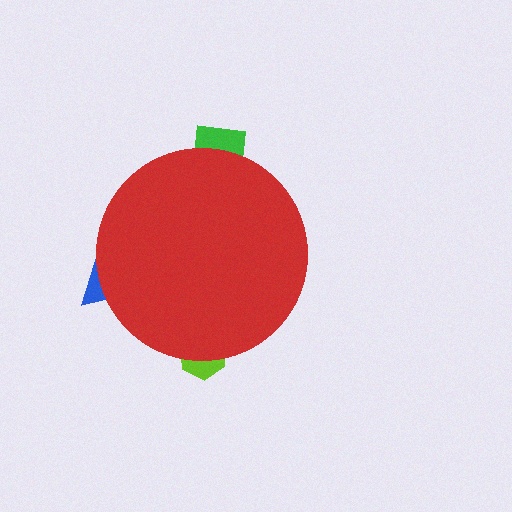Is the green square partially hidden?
Yes, the green square is partially hidden behind the red circle.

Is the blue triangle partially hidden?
Yes, the blue triangle is partially hidden behind the red circle.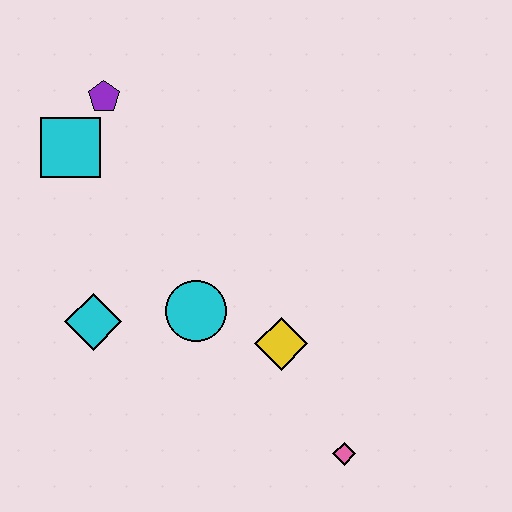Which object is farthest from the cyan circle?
The purple pentagon is farthest from the cyan circle.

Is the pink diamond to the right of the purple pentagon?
Yes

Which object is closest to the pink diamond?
The yellow diamond is closest to the pink diamond.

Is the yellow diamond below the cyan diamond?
Yes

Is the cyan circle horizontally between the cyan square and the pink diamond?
Yes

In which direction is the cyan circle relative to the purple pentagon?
The cyan circle is below the purple pentagon.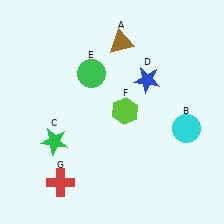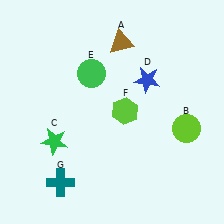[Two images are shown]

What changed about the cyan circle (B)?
In Image 1, B is cyan. In Image 2, it changed to lime.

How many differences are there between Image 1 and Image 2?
There are 2 differences between the two images.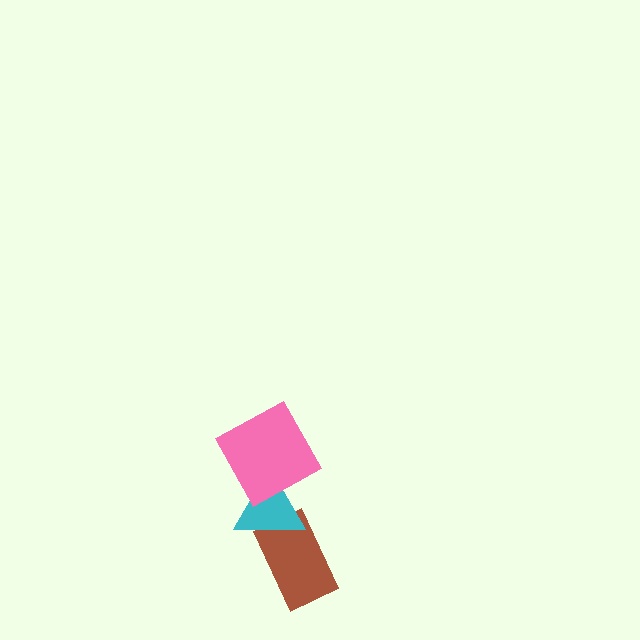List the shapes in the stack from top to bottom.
From top to bottom: the pink square, the cyan triangle, the brown rectangle.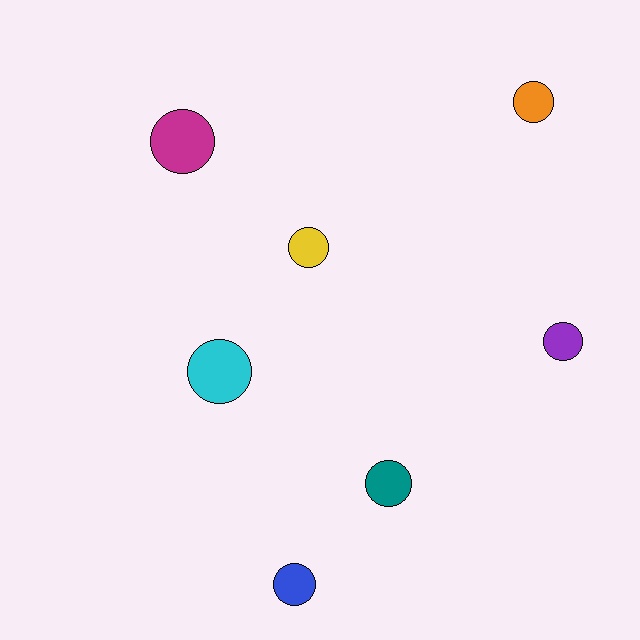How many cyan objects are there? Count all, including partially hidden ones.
There is 1 cyan object.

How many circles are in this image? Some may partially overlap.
There are 7 circles.